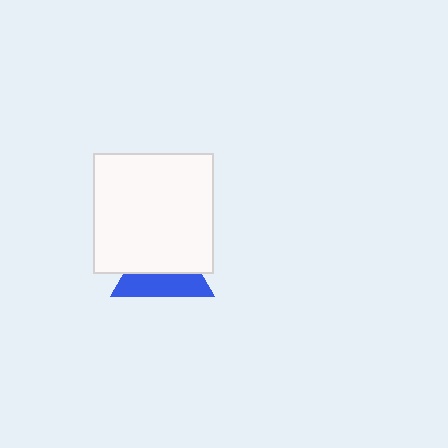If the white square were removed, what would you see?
You would see the complete blue triangle.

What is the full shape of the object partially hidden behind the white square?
The partially hidden object is a blue triangle.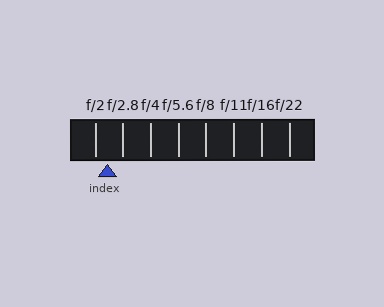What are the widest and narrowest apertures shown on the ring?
The widest aperture shown is f/2 and the narrowest is f/22.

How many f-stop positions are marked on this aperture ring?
There are 8 f-stop positions marked.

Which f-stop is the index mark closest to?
The index mark is closest to f/2.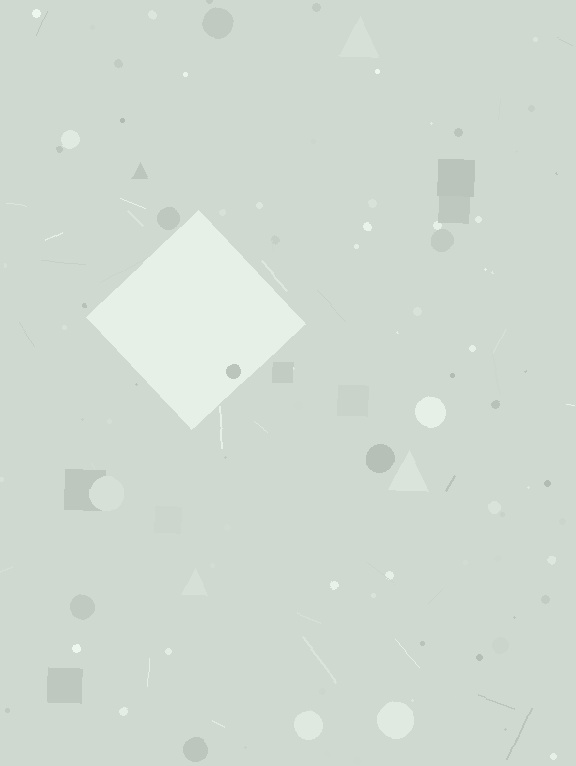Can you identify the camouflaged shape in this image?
The camouflaged shape is a diamond.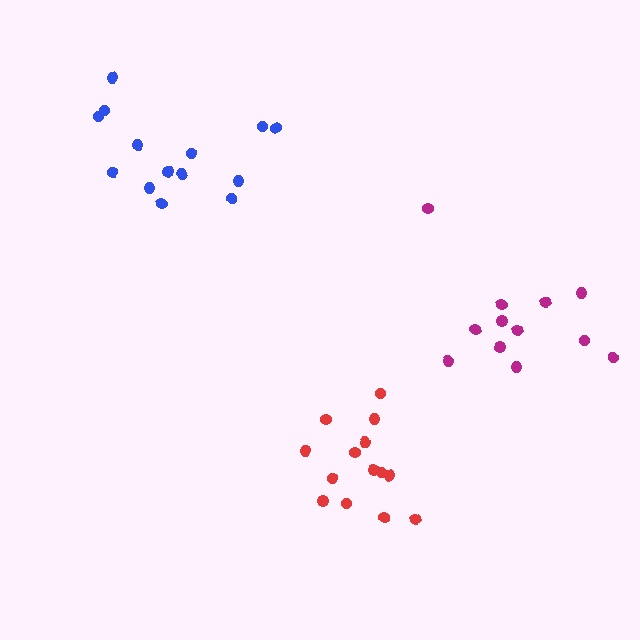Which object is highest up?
The blue cluster is topmost.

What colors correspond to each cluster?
The clusters are colored: magenta, blue, red.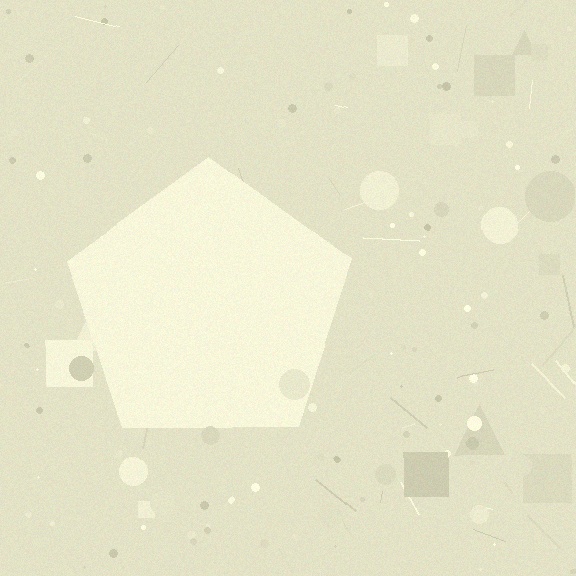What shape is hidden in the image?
A pentagon is hidden in the image.